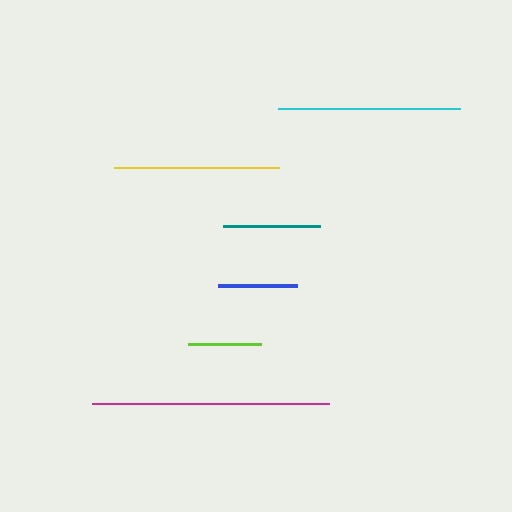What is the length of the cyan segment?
The cyan segment is approximately 182 pixels long.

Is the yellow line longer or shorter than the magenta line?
The magenta line is longer than the yellow line.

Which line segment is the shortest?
The lime line is the shortest at approximately 73 pixels.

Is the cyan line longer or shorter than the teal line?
The cyan line is longer than the teal line.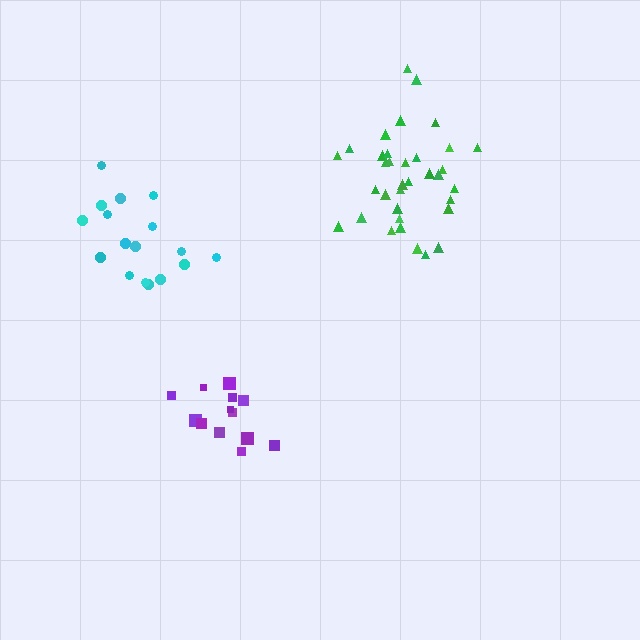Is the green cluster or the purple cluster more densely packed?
Green.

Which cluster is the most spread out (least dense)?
Purple.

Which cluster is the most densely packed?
Green.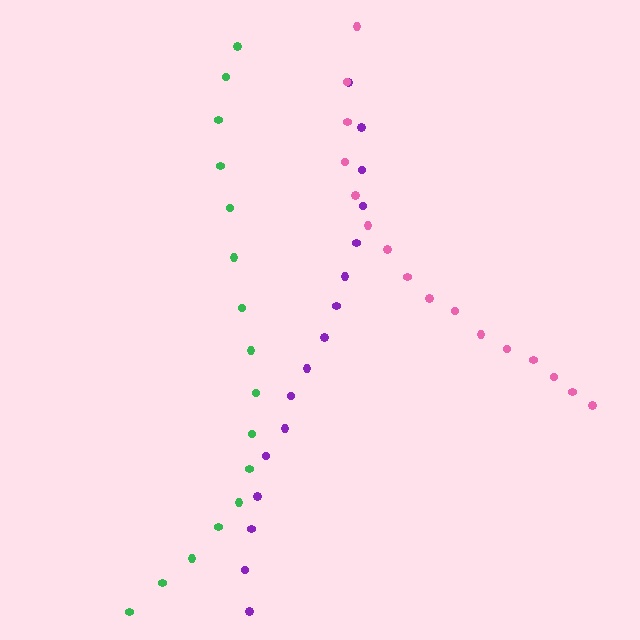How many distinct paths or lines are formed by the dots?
There are 3 distinct paths.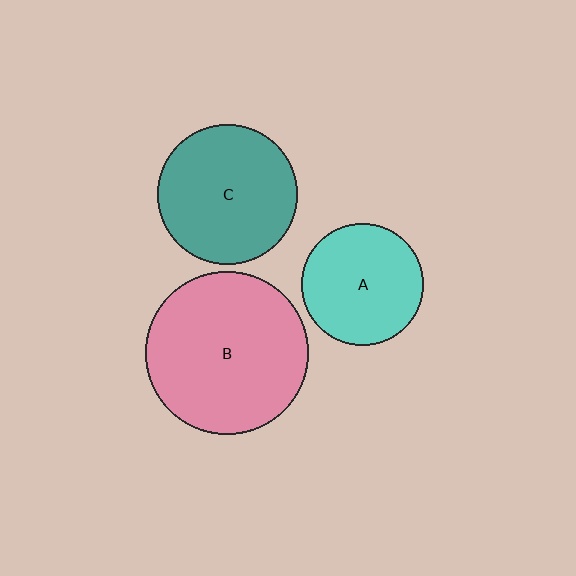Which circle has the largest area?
Circle B (pink).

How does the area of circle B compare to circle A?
Approximately 1.8 times.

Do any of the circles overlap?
No, none of the circles overlap.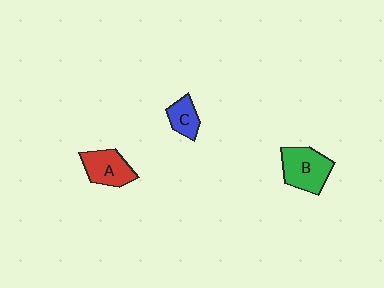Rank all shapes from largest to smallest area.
From largest to smallest: B (green), A (red), C (blue).